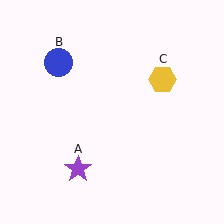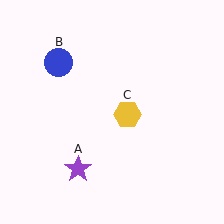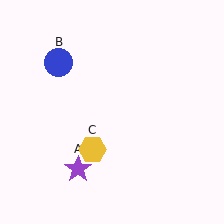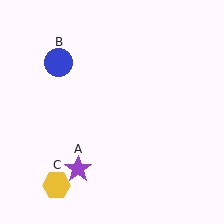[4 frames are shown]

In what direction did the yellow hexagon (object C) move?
The yellow hexagon (object C) moved down and to the left.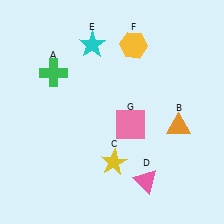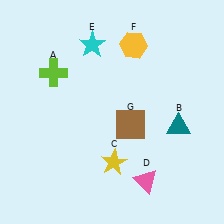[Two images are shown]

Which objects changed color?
A changed from green to lime. B changed from orange to teal. G changed from pink to brown.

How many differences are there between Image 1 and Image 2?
There are 3 differences between the two images.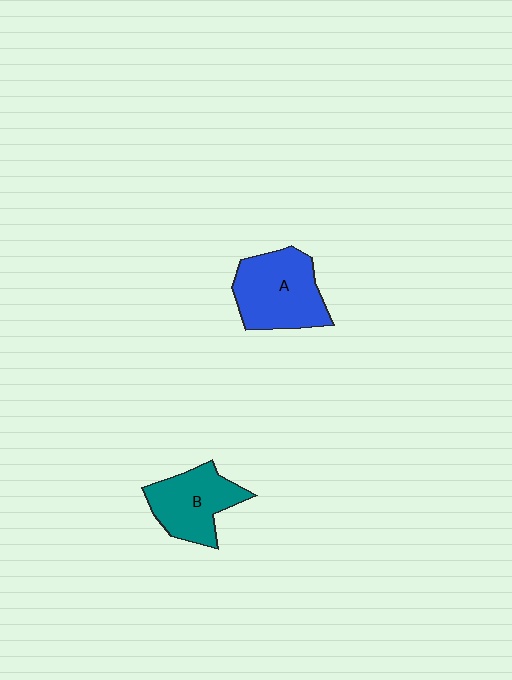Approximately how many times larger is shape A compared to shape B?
Approximately 1.2 times.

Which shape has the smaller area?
Shape B (teal).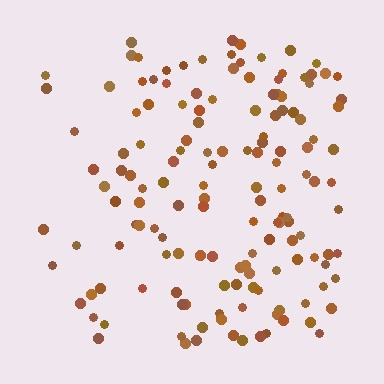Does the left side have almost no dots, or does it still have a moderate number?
Still a moderate number, just noticeably fewer than the right.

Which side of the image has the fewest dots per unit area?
The left.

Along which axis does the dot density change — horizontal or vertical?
Horizontal.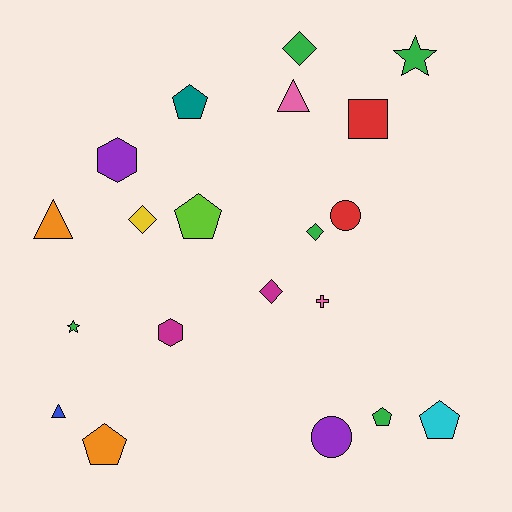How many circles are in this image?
There are 2 circles.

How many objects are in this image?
There are 20 objects.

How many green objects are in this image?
There are 5 green objects.